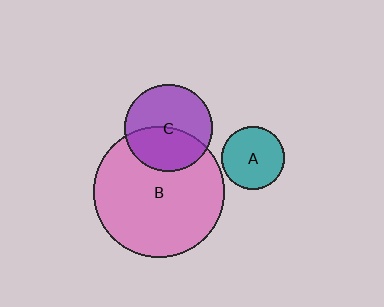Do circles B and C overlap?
Yes.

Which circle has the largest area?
Circle B (pink).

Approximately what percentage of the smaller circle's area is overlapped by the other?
Approximately 45%.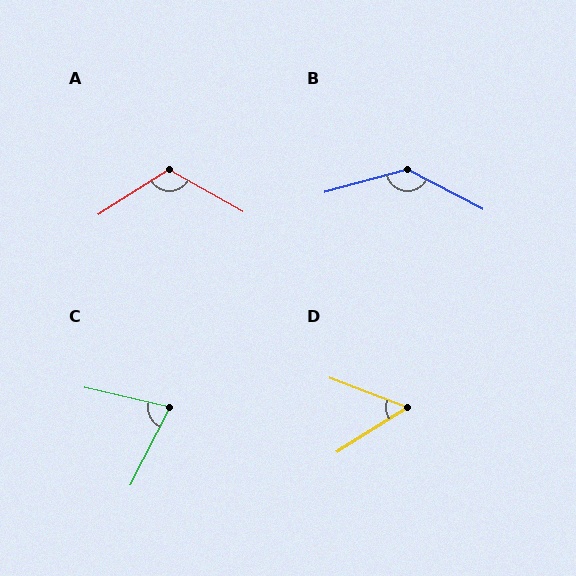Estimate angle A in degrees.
Approximately 118 degrees.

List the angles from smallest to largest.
D (53°), C (76°), A (118°), B (137°).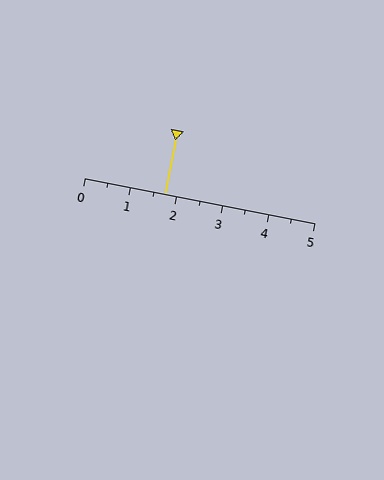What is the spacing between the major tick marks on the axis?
The major ticks are spaced 1 apart.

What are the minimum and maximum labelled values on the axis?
The axis runs from 0 to 5.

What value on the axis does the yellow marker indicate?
The marker indicates approximately 1.8.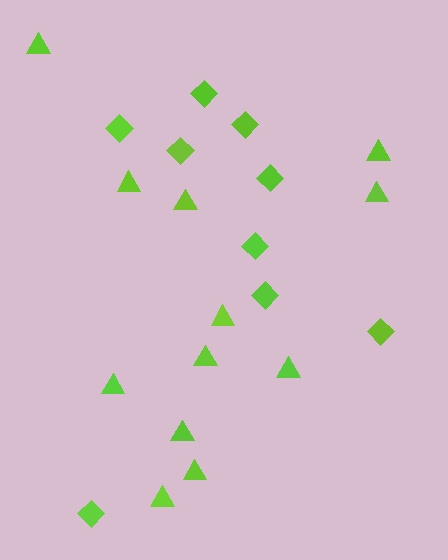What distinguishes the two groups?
There are 2 groups: one group of triangles (12) and one group of diamonds (9).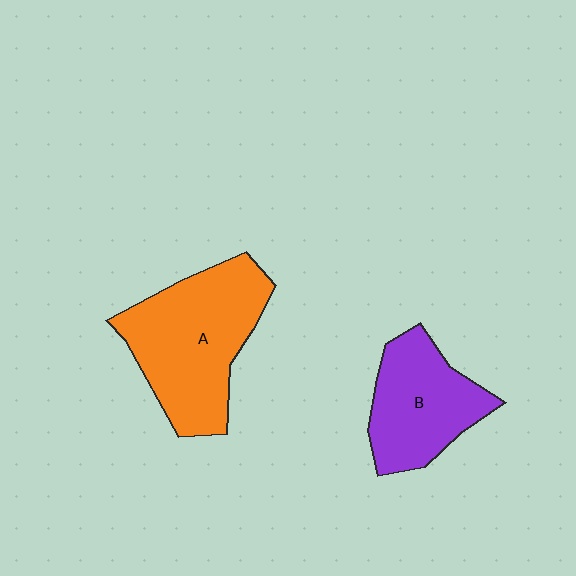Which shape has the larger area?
Shape A (orange).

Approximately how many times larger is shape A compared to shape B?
Approximately 1.4 times.